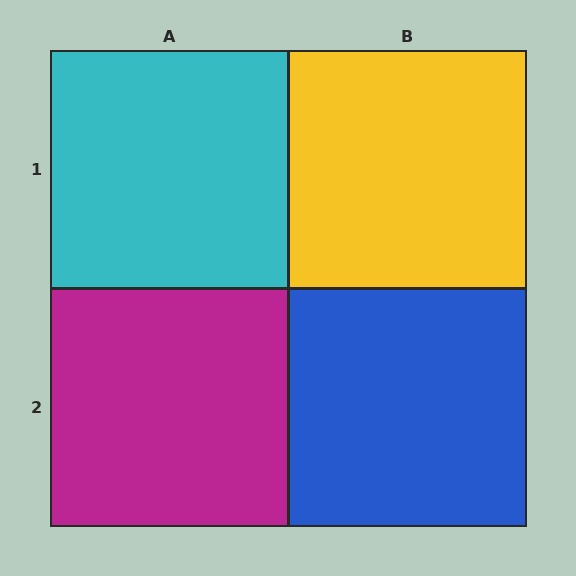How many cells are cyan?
1 cell is cyan.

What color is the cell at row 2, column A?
Magenta.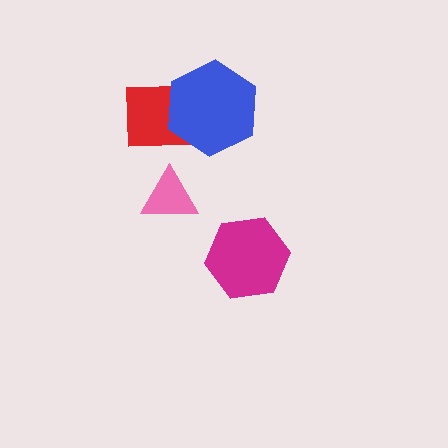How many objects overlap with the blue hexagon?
1 object overlaps with the blue hexagon.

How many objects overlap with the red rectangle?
1 object overlaps with the red rectangle.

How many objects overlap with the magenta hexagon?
0 objects overlap with the magenta hexagon.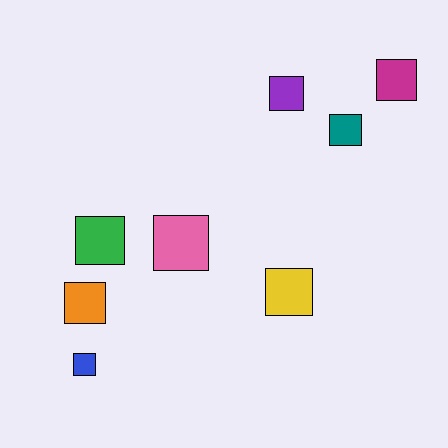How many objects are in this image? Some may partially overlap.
There are 8 objects.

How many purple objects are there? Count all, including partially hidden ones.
There is 1 purple object.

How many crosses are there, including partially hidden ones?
There are no crosses.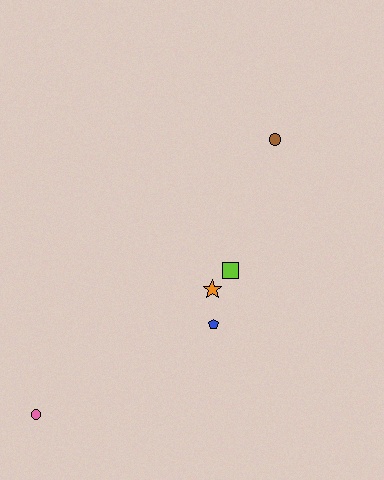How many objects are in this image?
There are 5 objects.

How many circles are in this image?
There are 2 circles.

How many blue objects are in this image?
There is 1 blue object.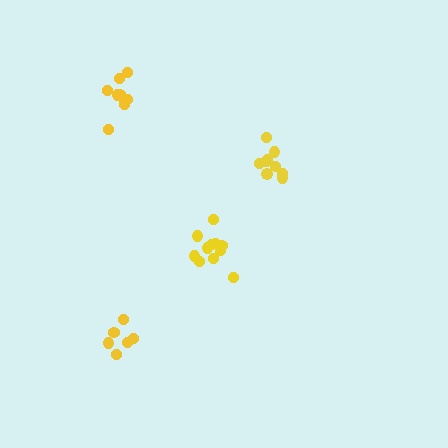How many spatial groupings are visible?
There are 4 spatial groupings.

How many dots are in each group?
Group 1: 11 dots, Group 2: 10 dots, Group 3: 6 dots, Group 4: 9 dots (36 total).